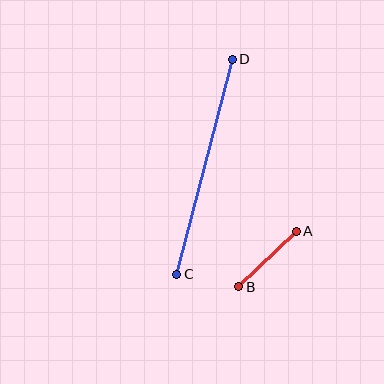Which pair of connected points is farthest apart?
Points C and D are farthest apart.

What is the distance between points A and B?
The distance is approximately 80 pixels.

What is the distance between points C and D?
The distance is approximately 222 pixels.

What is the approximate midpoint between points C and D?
The midpoint is at approximately (205, 167) pixels.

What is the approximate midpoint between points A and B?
The midpoint is at approximately (268, 259) pixels.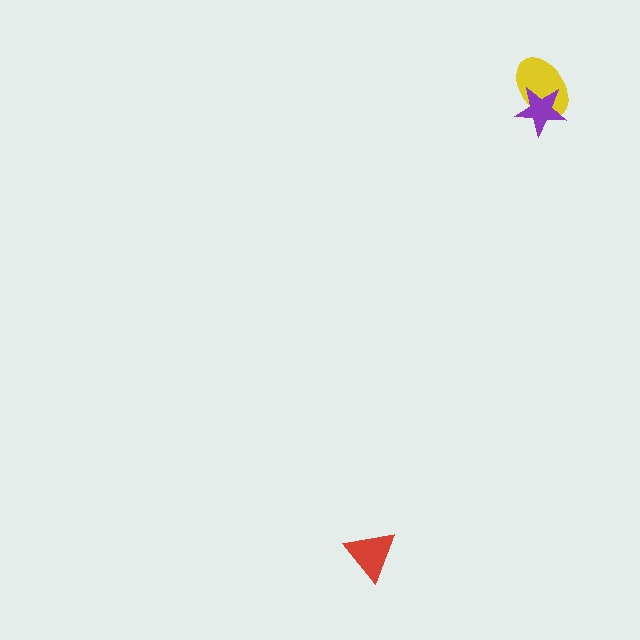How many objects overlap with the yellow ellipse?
1 object overlaps with the yellow ellipse.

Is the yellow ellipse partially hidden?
Yes, it is partially covered by another shape.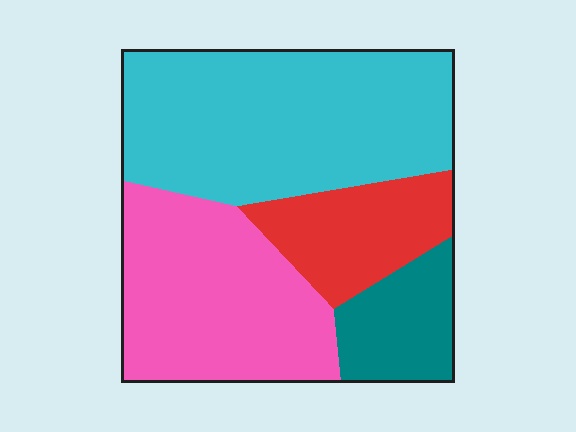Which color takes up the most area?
Cyan, at roughly 40%.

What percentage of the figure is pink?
Pink takes up about one third (1/3) of the figure.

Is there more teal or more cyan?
Cyan.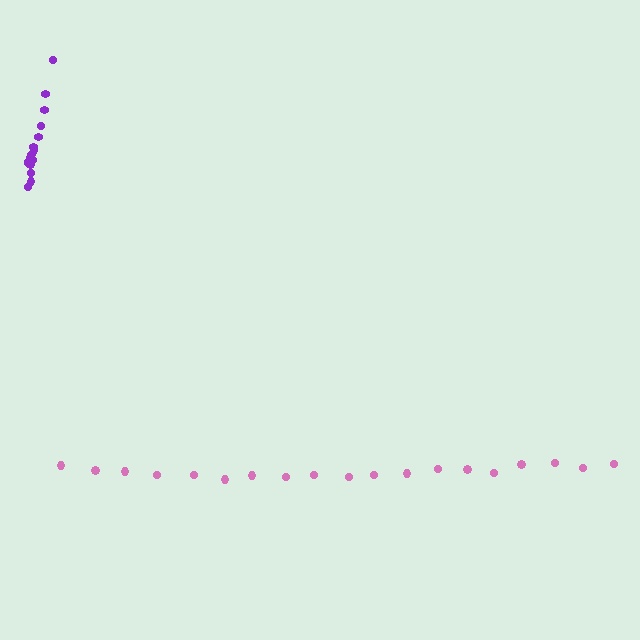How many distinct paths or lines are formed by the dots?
There are 2 distinct paths.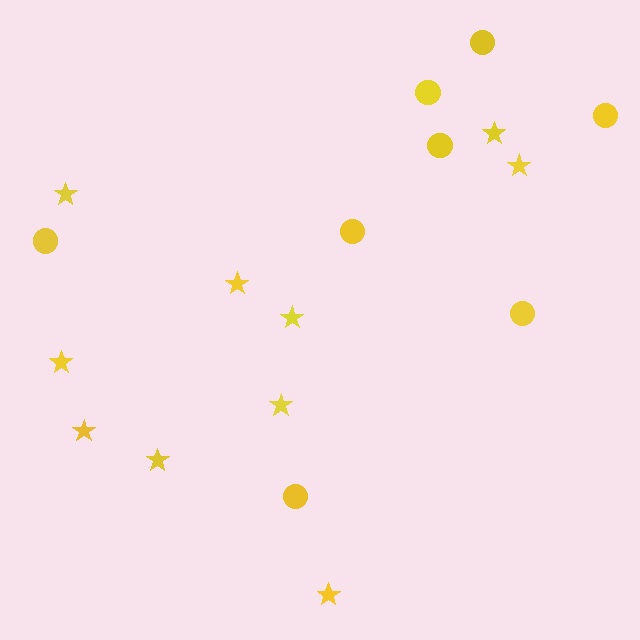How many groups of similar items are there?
There are 2 groups: one group of stars (10) and one group of circles (8).